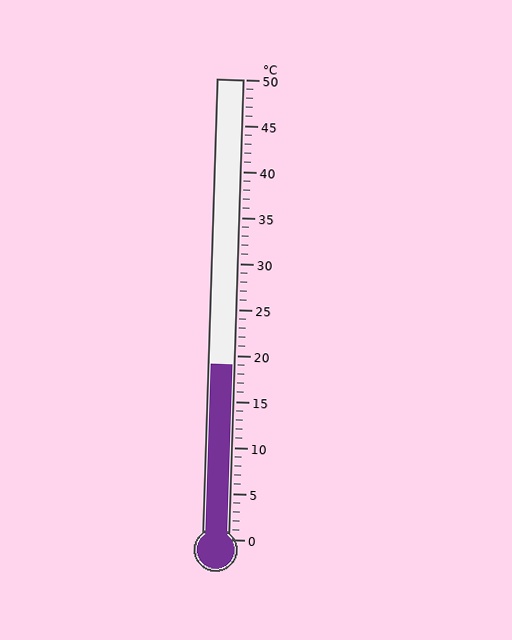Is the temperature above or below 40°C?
The temperature is below 40°C.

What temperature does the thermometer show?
The thermometer shows approximately 19°C.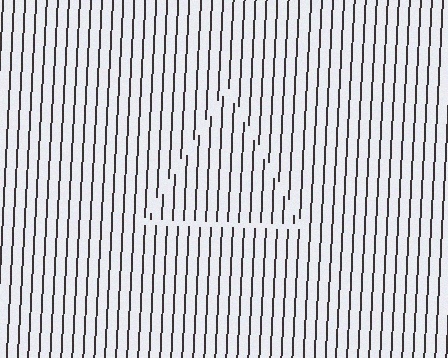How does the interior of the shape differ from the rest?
The interior of the shape contains the same grating, shifted by half a period — the contour is defined by the phase discontinuity where line-ends from the inner and outer gratings abut.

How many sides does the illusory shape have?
3 sides — the line-ends trace a triangle.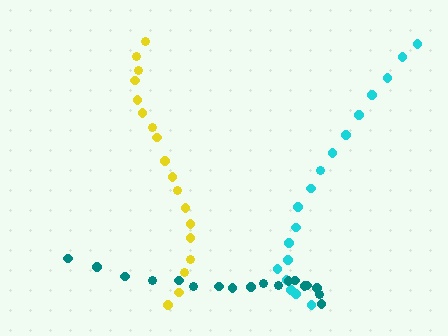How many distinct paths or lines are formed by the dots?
There are 3 distinct paths.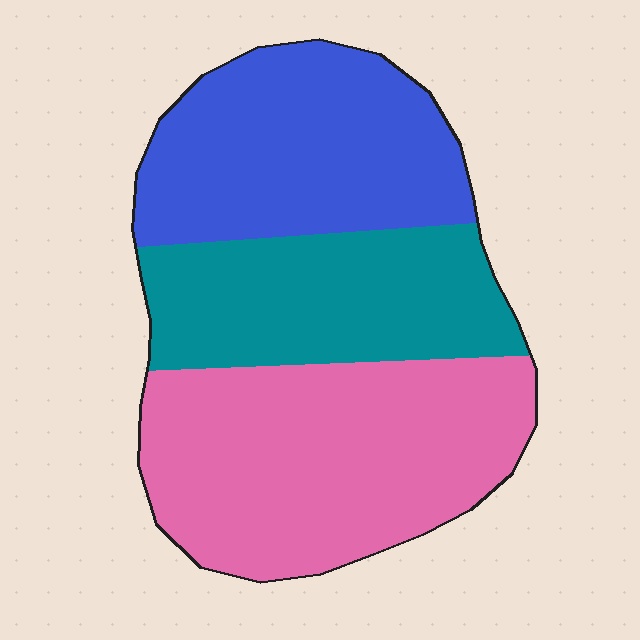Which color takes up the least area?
Teal, at roughly 25%.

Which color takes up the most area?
Pink, at roughly 40%.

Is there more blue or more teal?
Blue.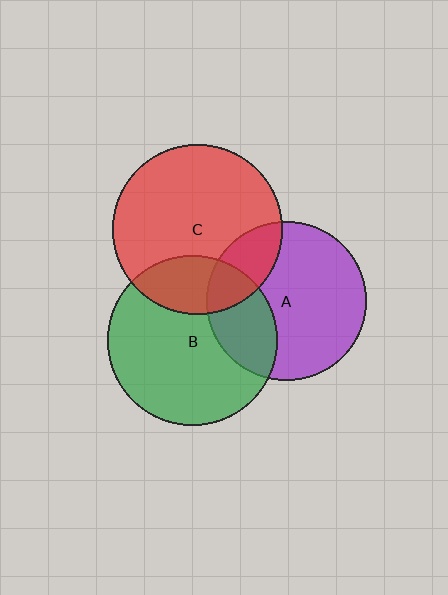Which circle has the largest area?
Circle B (green).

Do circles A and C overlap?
Yes.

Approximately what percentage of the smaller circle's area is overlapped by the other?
Approximately 20%.